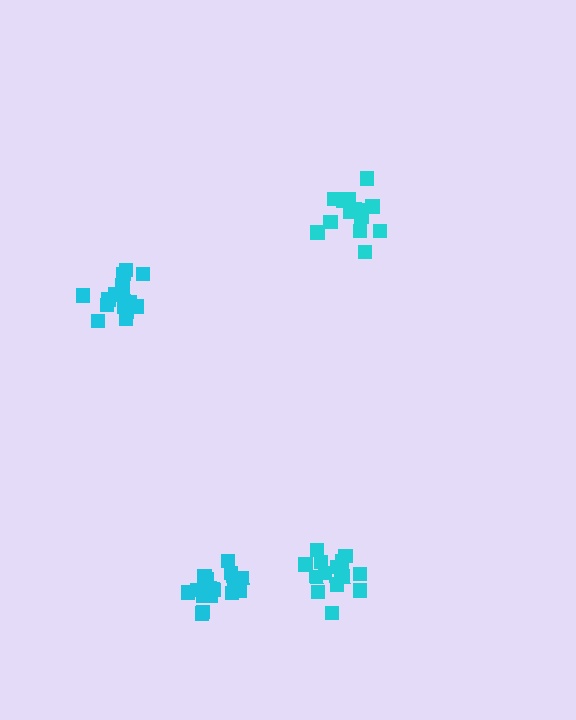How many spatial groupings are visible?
There are 4 spatial groupings.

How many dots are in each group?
Group 1: 17 dots, Group 2: 15 dots, Group 3: 17 dots, Group 4: 15 dots (64 total).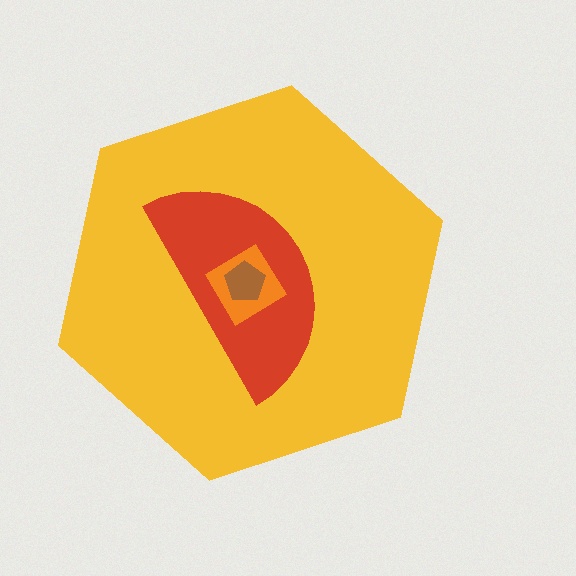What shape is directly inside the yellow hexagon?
The red semicircle.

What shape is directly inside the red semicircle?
The orange diamond.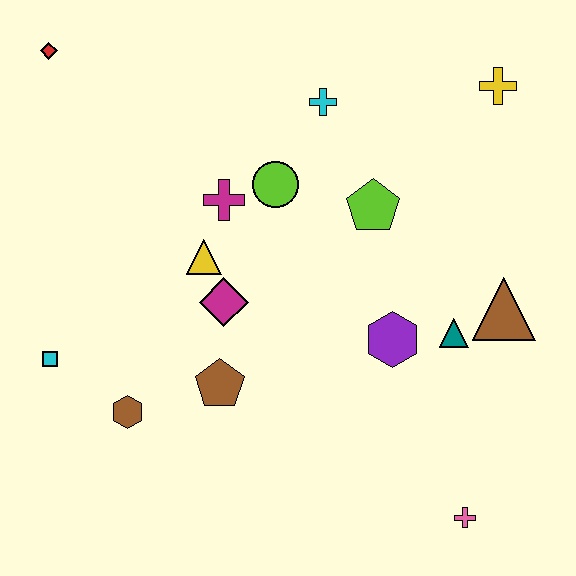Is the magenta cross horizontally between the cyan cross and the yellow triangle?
Yes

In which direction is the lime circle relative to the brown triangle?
The lime circle is to the left of the brown triangle.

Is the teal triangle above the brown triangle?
No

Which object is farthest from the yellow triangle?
The pink cross is farthest from the yellow triangle.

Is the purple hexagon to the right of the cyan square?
Yes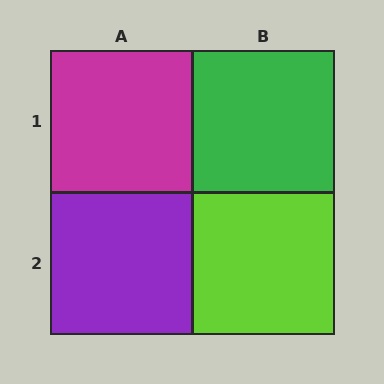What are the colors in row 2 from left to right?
Purple, lime.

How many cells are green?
1 cell is green.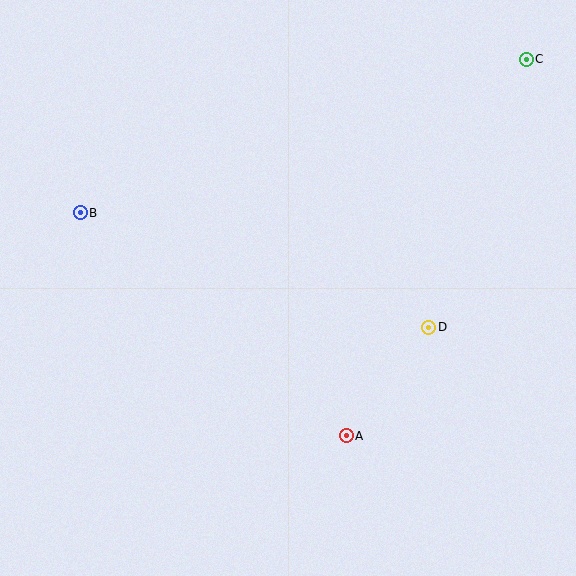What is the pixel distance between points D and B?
The distance between D and B is 367 pixels.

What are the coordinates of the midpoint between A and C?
The midpoint between A and C is at (436, 248).